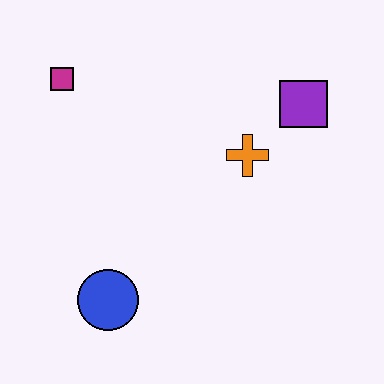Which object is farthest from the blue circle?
The purple square is farthest from the blue circle.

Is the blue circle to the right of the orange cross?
No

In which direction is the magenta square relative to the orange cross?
The magenta square is to the left of the orange cross.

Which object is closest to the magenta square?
The orange cross is closest to the magenta square.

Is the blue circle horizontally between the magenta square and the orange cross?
Yes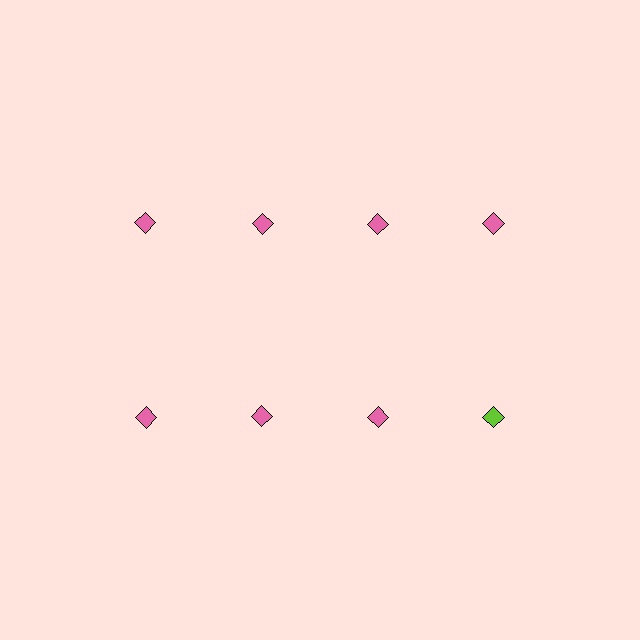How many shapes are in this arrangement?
There are 8 shapes arranged in a grid pattern.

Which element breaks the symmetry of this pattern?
The lime diamond in the second row, second from right column breaks the symmetry. All other shapes are pink diamonds.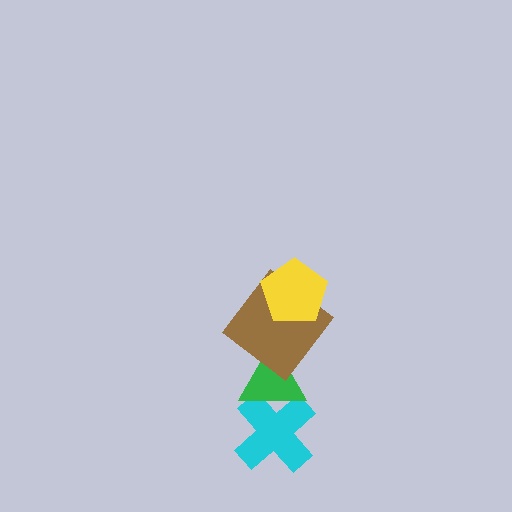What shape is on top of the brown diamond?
The yellow pentagon is on top of the brown diamond.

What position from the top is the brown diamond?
The brown diamond is 2nd from the top.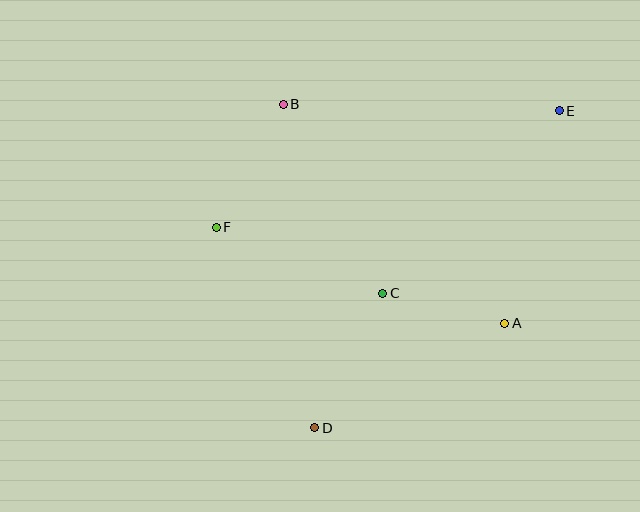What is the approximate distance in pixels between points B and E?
The distance between B and E is approximately 276 pixels.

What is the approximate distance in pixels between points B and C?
The distance between B and C is approximately 213 pixels.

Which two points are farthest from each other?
Points D and E are farthest from each other.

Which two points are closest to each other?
Points A and C are closest to each other.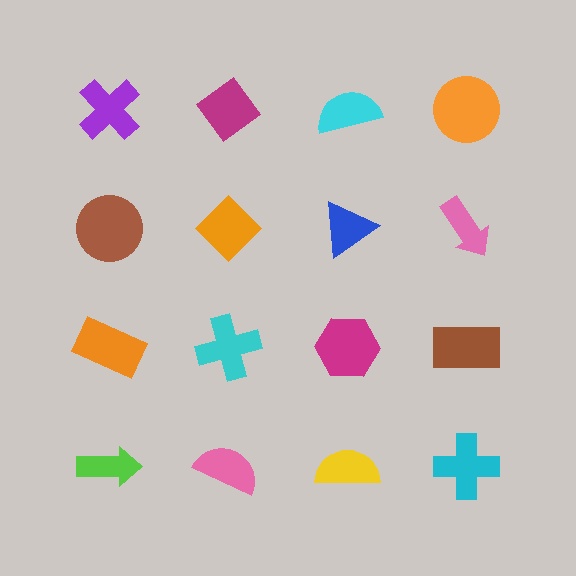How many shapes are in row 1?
4 shapes.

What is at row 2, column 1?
A brown circle.